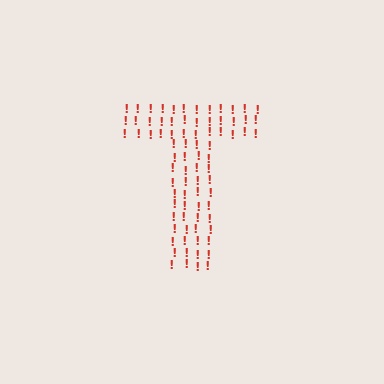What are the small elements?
The small elements are exclamation marks.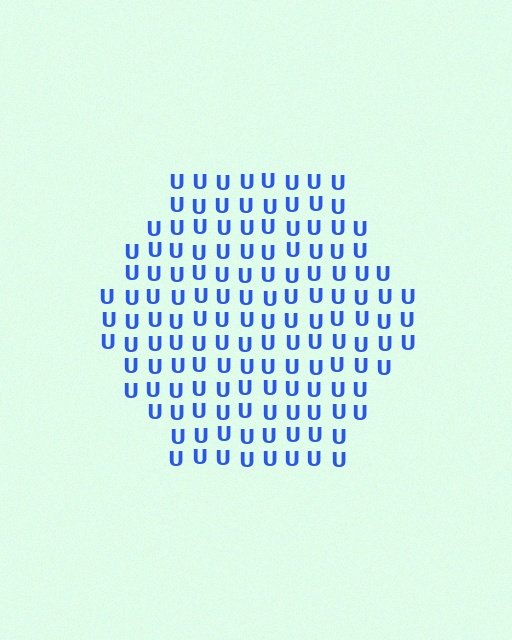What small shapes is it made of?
It is made of small letter U's.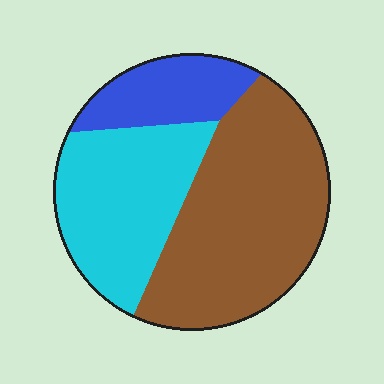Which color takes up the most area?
Brown, at roughly 50%.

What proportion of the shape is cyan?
Cyan takes up about one third (1/3) of the shape.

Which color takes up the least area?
Blue, at roughly 15%.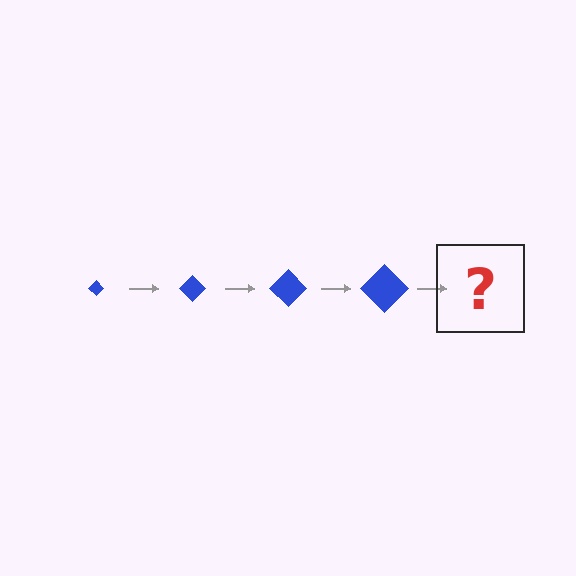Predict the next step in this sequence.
The next step is a blue diamond, larger than the previous one.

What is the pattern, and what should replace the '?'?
The pattern is that the diamond gets progressively larger each step. The '?' should be a blue diamond, larger than the previous one.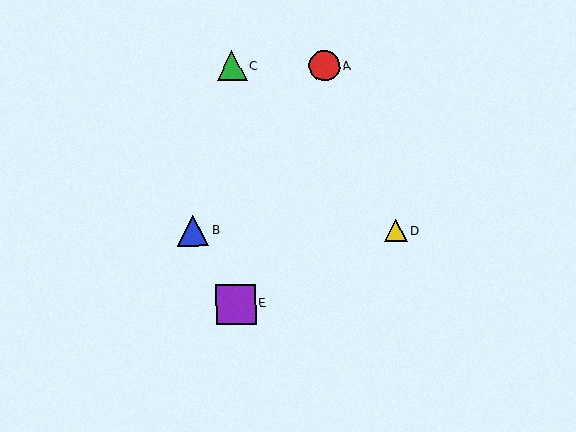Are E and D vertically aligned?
No, E is at x≈236 and D is at x≈396.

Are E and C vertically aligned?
Yes, both are at x≈236.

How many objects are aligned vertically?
2 objects (C, E) are aligned vertically.